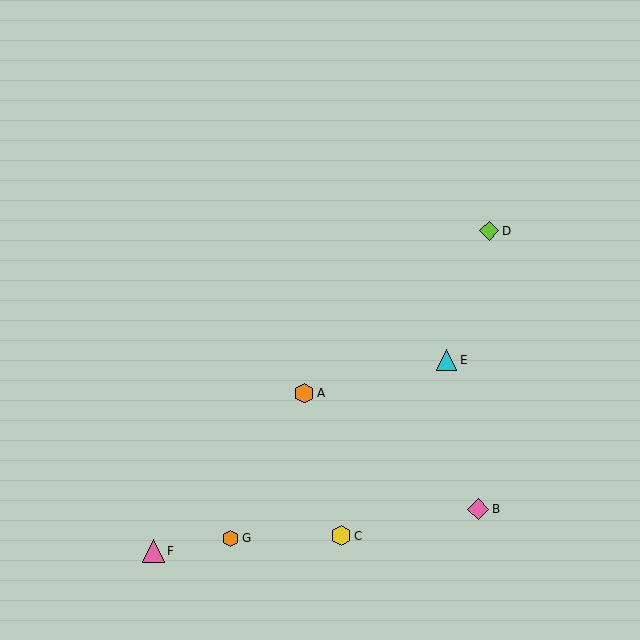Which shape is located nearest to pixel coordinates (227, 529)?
The orange hexagon (labeled G) at (231, 538) is nearest to that location.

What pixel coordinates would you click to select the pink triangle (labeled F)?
Click at (153, 551) to select the pink triangle F.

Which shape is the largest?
The pink triangle (labeled F) is the largest.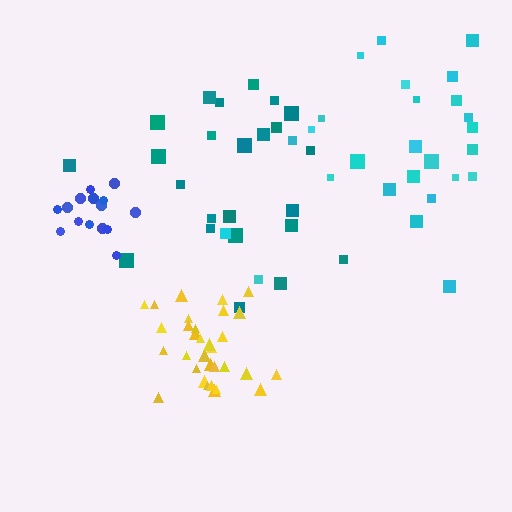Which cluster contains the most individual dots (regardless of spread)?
Yellow (32).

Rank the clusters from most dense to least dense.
yellow, blue, teal, cyan.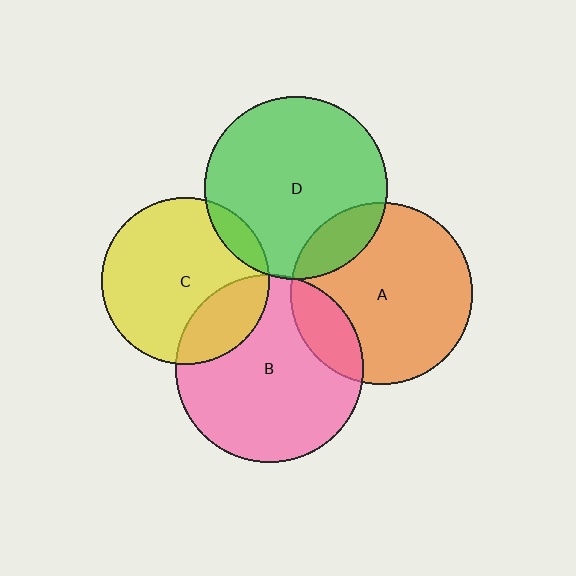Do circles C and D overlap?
Yes.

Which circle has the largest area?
Circle B (pink).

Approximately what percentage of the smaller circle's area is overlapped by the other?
Approximately 10%.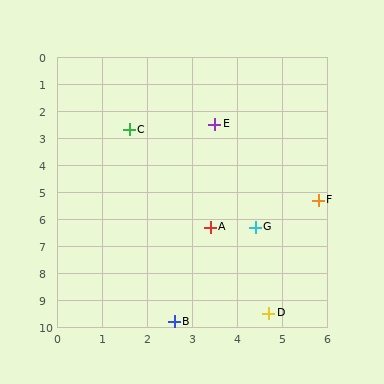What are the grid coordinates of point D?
Point D is at approximately (4.7, 9.5).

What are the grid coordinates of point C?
Point C is at approximately (1.6, 2.7).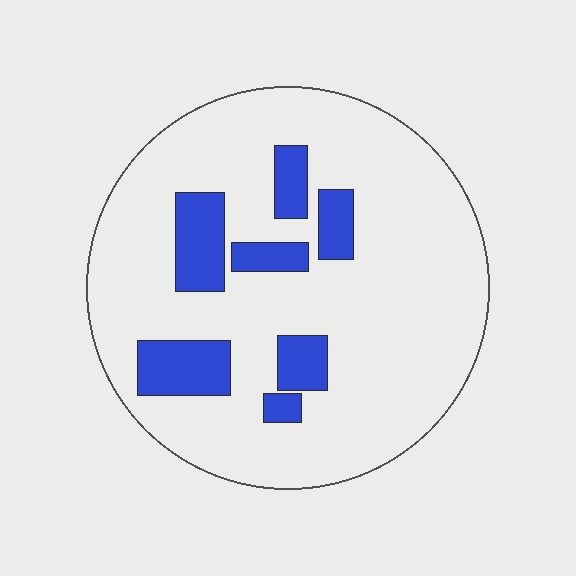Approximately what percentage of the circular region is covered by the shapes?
Approximately 15%.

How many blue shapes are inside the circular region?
7.